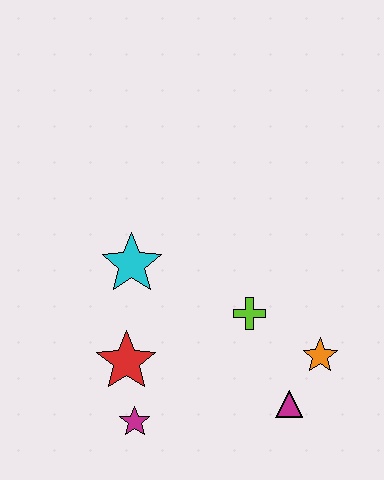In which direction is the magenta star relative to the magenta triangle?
The magenta star is to the left of the magenta triangle.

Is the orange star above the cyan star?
No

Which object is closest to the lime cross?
The orange star is closest to the lime cross.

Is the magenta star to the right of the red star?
Yes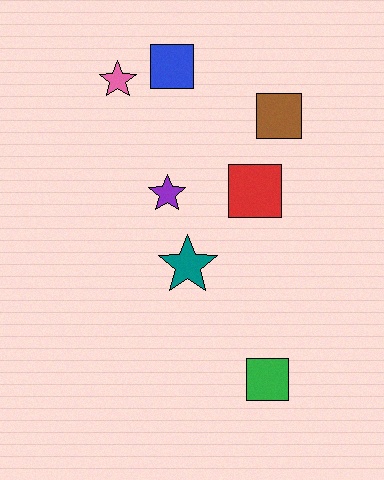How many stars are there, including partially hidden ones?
There are 3 stars.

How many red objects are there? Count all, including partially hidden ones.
There is 1 red object.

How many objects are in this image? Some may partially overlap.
There are 7 objects.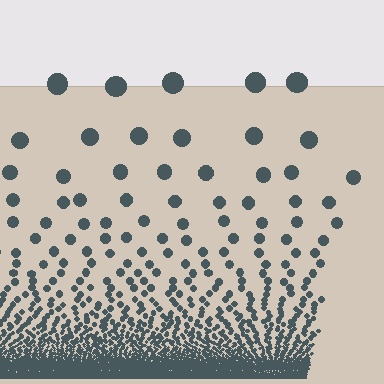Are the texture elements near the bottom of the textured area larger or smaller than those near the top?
Smaller. The gradient is inverted — elements near the bottom are smaller and denser.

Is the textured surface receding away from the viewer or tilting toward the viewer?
The surface appears to tilt toward the viewer. Texture elements get larger and sparser toward the top.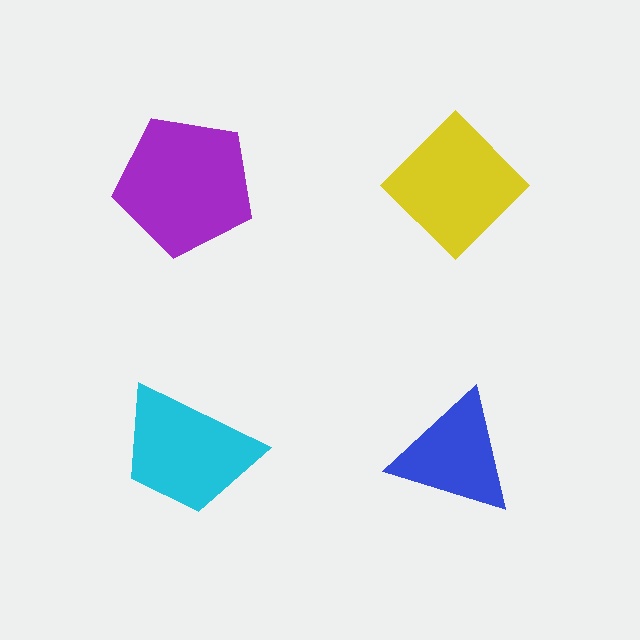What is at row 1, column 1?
A purple pentagon.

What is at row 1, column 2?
A yellow diamond.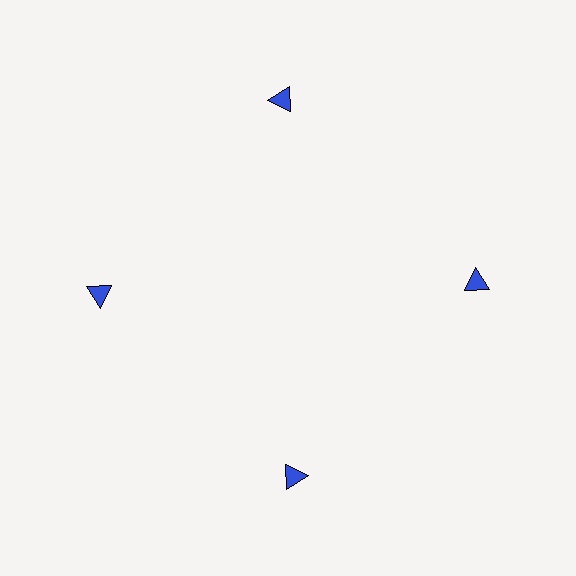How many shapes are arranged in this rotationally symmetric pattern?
There are 4 shapes, arranged in 4 groups of 1.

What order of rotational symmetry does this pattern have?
This pattern has 4-fold rotational symmetry.